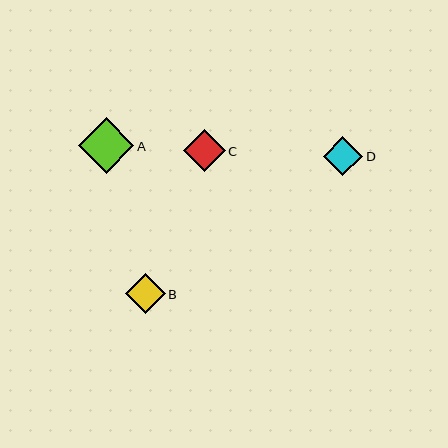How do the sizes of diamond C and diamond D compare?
Diamond C and diamond D are approximately the same size.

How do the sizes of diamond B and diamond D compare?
Diamond B and diamond D are approximately the same size.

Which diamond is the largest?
Diamond A is the largest with a size of approximately 56 pixels.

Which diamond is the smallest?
Diamond D is the smallest with a size of approximately 39 pixels.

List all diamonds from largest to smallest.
From largest to smallest: A, C, B, D.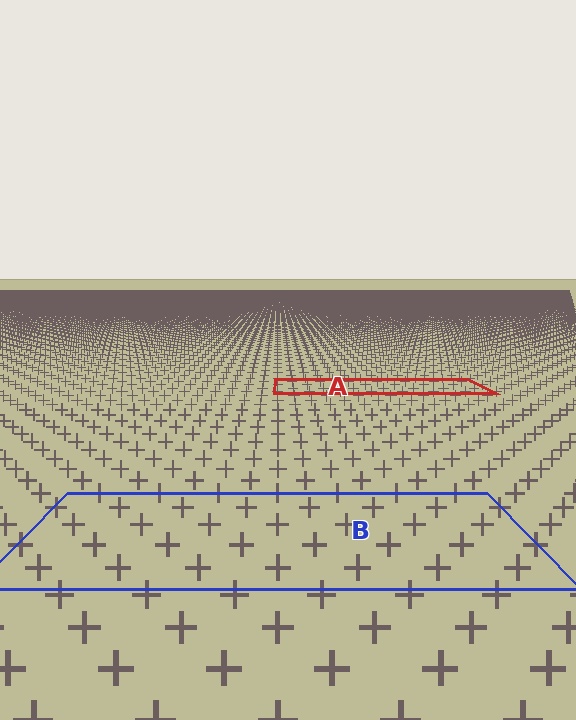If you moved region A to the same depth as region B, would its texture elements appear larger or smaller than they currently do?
They would appear larger. At a closer depth, the same texture elements are projected at a bigger on-screen size.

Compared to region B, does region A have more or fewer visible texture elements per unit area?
Region A has more texture elements per unit area — they are packed more densely because it is farther away.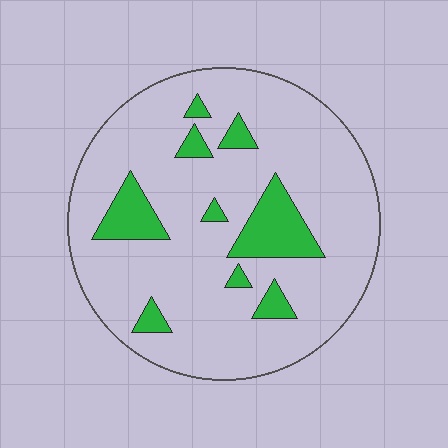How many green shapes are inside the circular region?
9.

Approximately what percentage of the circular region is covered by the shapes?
Approximately 15%.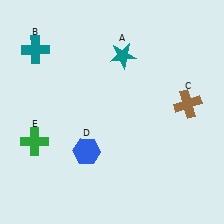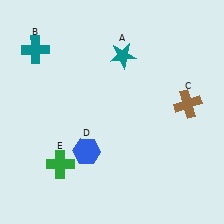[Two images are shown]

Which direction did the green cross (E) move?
The green cross (E) moved right.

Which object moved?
The green cross (E) moved right.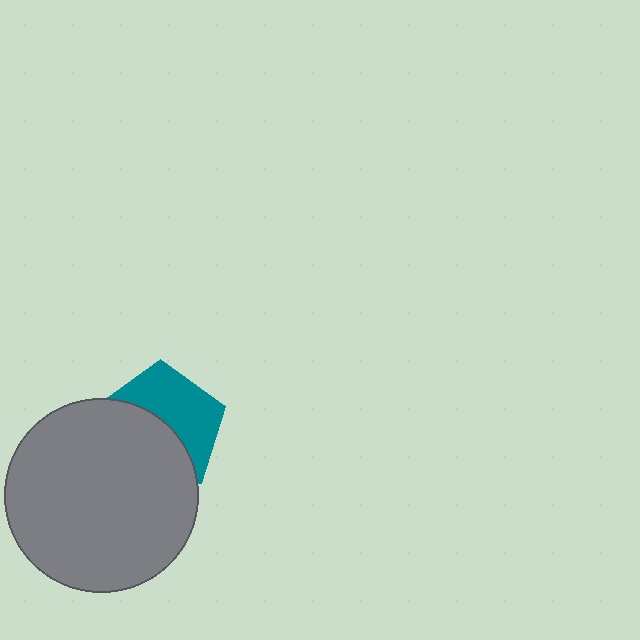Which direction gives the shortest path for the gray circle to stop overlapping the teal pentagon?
Moving down gives the shortest separation.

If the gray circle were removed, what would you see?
You would see the complete teal pentagon.